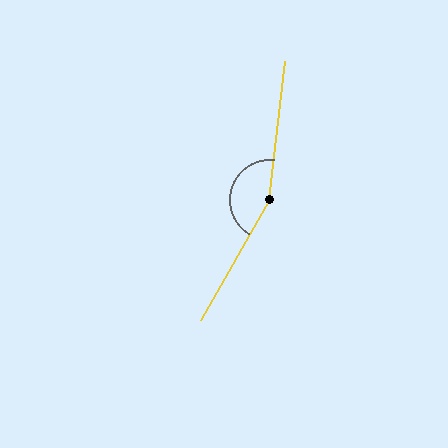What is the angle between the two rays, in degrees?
Approximately 157 degrees.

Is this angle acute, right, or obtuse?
It is obtuse.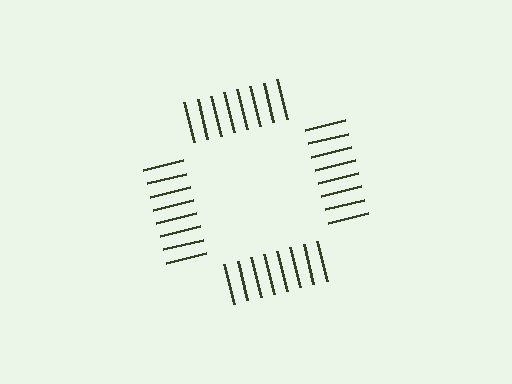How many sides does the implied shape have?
4 sides — the line-ends trace a square.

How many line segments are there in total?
32 — 8 along each of the 4 edges.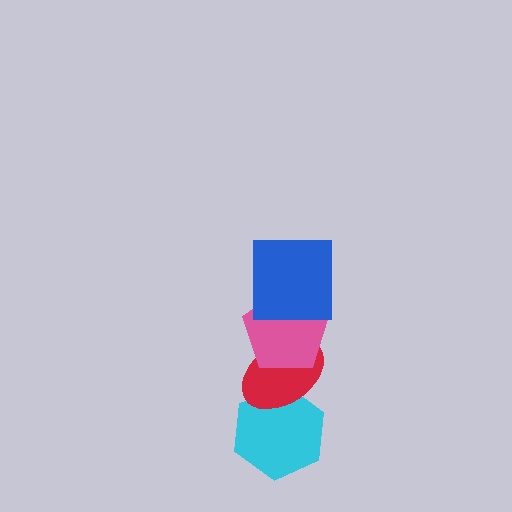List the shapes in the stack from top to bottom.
From top to bottom: the blue square, the pink pentagon, the red ellipse, the cyan hexagon.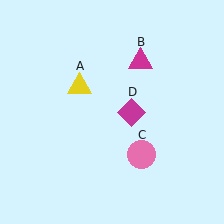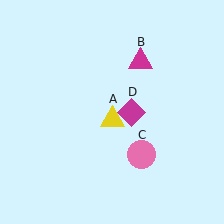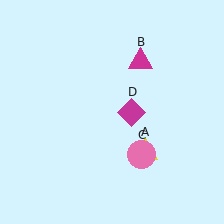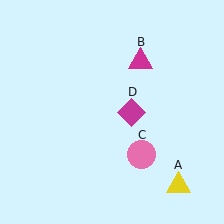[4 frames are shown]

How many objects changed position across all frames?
1 object changed position: yellow triangle (object A).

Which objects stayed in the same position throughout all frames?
Magenta triangle (object B) and pink circle (object C) and magenta diamond (object D) remained stationary.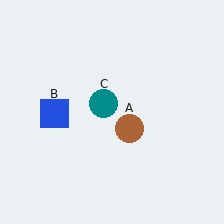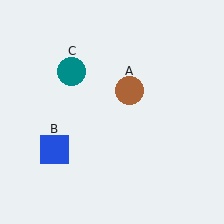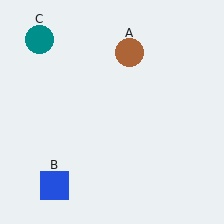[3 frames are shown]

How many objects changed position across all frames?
3 objects changed position: brown circle (object A), blue square (object B), teal circle (object C).